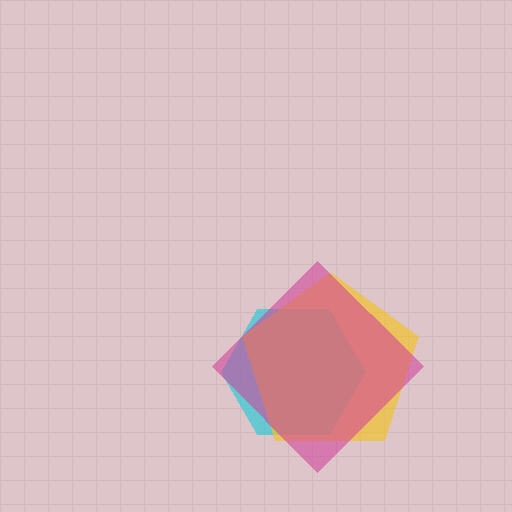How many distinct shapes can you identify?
There are 3 distinct shapes: a cyan hexagon, a yellow pentagon, a magenta diamond.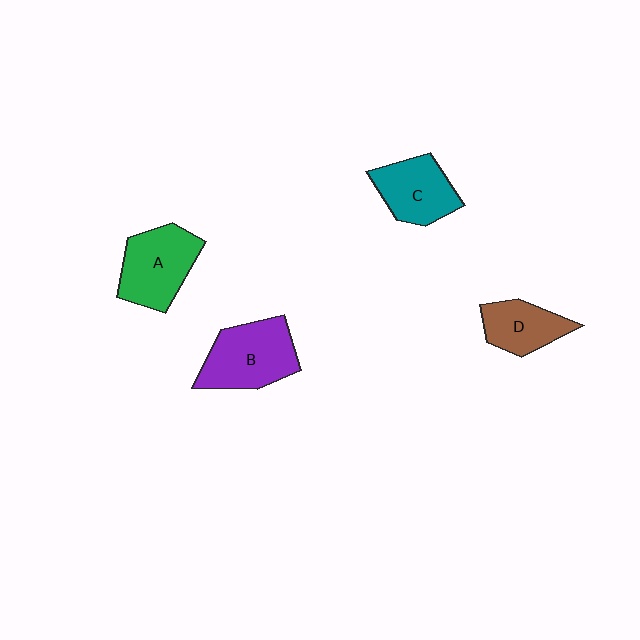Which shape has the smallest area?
Shape D (brown).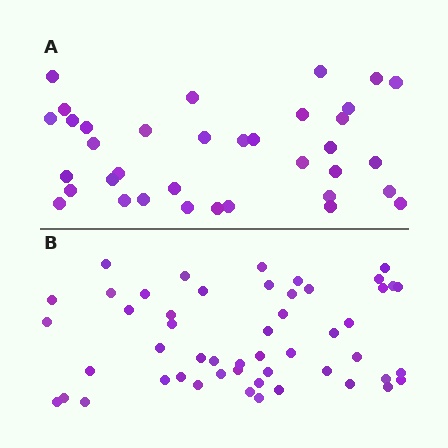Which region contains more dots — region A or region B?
Region B (the bottom region) has more dots.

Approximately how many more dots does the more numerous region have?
Region B has approximately 15 more dots than region A.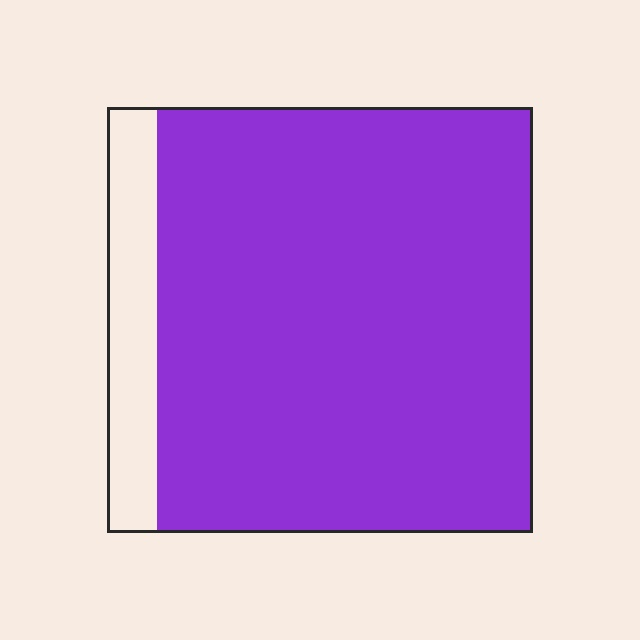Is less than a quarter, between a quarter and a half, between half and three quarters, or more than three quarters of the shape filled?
More than three quarters.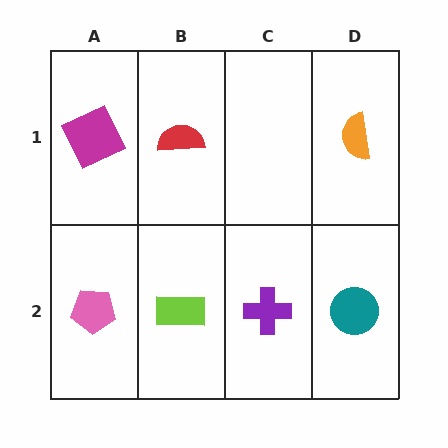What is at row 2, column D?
A teal circle.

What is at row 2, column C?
A purple cross.